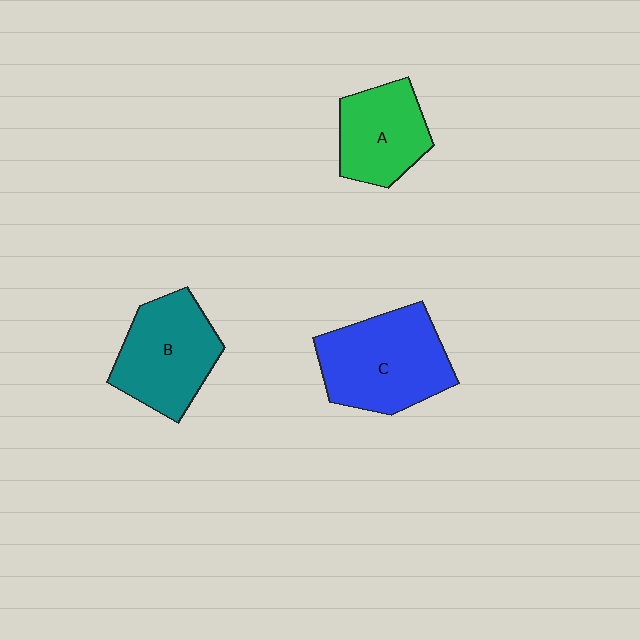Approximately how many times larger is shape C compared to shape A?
Approximately 1.4 times.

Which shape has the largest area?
Shape C (blue).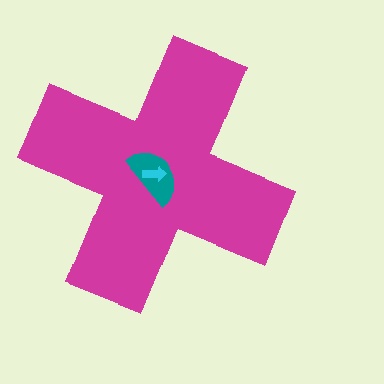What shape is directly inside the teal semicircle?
The cyan arrow.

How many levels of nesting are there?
3.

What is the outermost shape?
The magenta cross.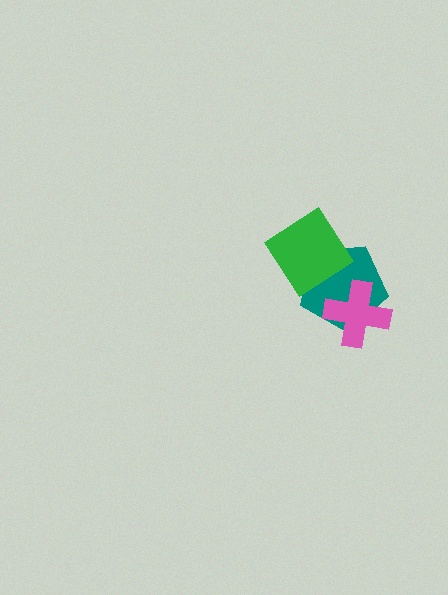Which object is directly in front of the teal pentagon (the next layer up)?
The pink cross is directly in front of the teal pentagon.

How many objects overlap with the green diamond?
1 object overlaps with the green diamond.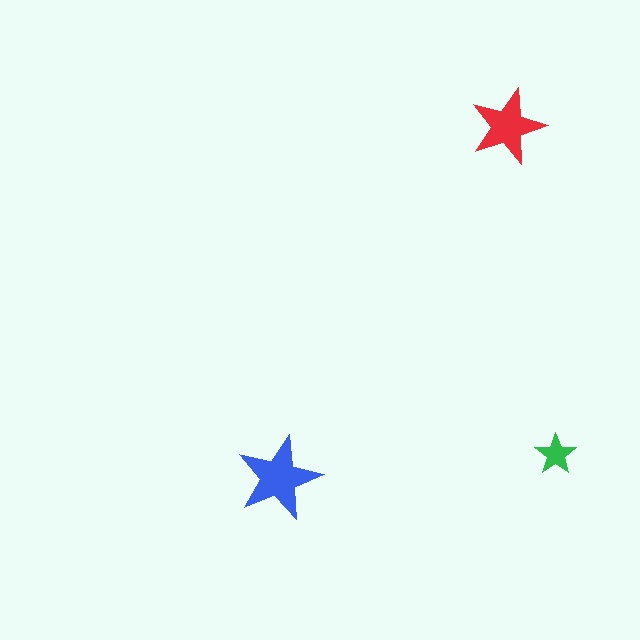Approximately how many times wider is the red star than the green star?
About 2 times wider.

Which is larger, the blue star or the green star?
The blue one.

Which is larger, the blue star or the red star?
The blue one.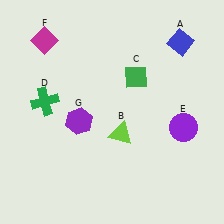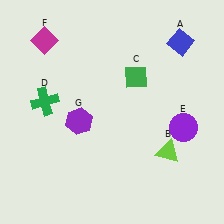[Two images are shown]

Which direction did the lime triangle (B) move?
The lime triangle (B) moved right.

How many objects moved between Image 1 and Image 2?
1 object moved between the two images.